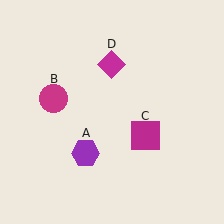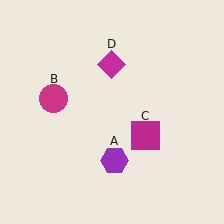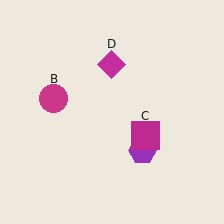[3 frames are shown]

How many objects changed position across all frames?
1 object changed position: purple hexagon (object A).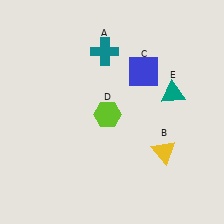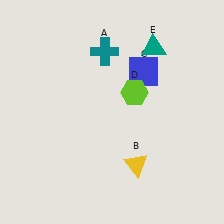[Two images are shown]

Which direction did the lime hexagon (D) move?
The lime hexagon (D) moved right.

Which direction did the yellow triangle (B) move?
The yellow triangle (B) moved left.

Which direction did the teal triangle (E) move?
The teal triangle (E) moved up.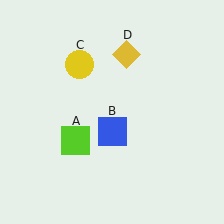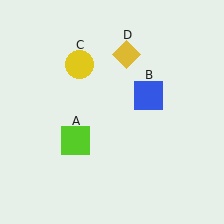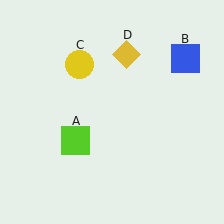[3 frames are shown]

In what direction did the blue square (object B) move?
The blue square (object B) moved up and to the right.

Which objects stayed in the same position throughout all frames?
Lime square (object A) and yellow circle (object C) and yellow diamond (object D) remained stationary.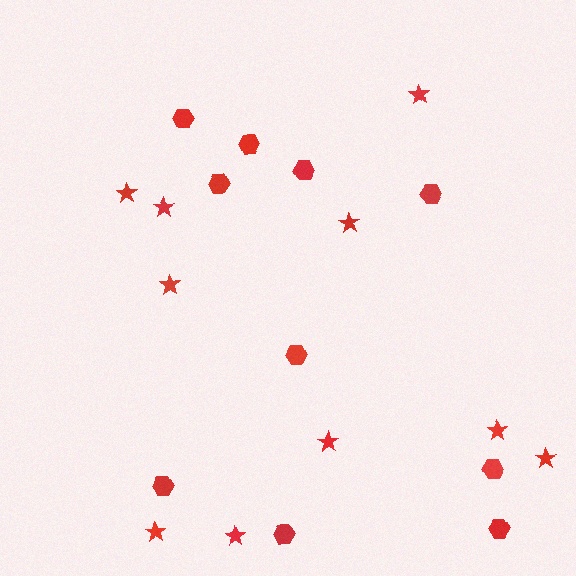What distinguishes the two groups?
There are 2 groups: one group of hexagons (10) and one group of stars (10).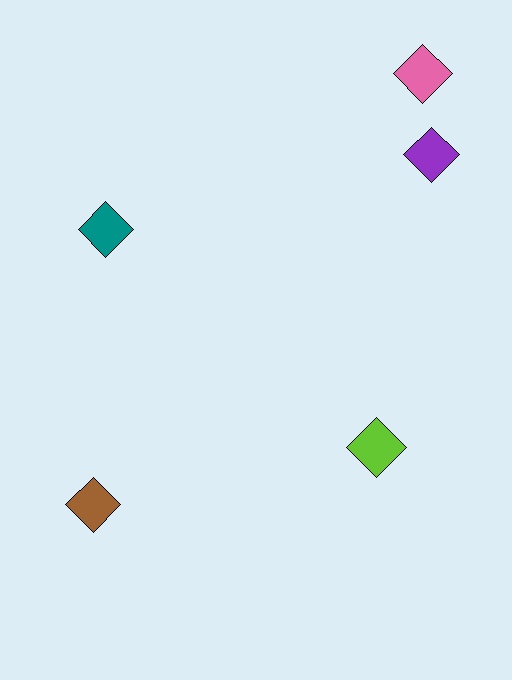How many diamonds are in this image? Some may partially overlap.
There are 5 diamonds.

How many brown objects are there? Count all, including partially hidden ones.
There is 1 brown object.